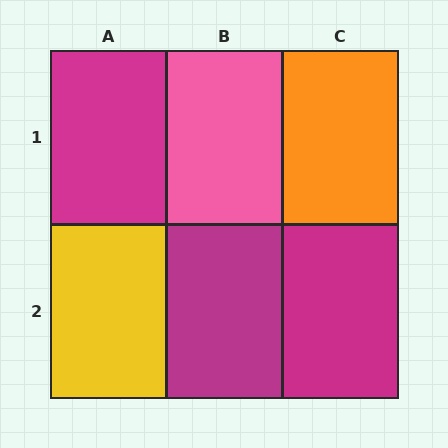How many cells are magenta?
3 cells are magenta.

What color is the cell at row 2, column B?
Magenta.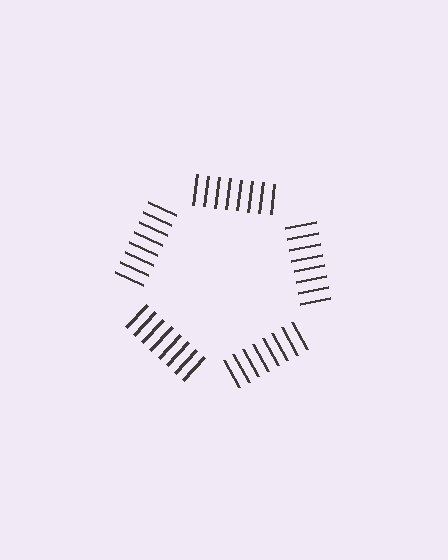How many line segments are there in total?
40 — 8 along each of the 5 edges.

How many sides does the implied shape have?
5 sides — the line-ends trace a pentagon.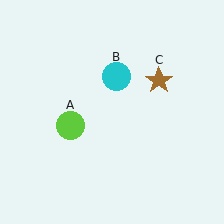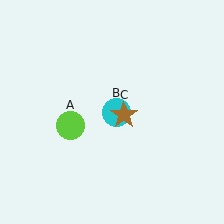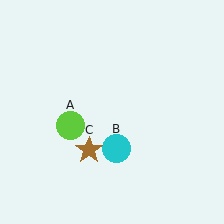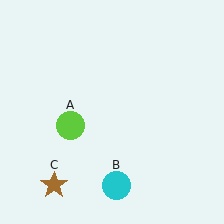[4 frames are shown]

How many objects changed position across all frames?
2 objects changed position: cyan circle (object B), brown star (object C).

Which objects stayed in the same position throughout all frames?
Lime circle (object A) remained stationary.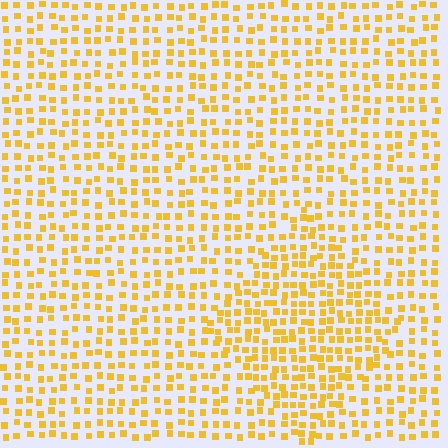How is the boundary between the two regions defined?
The boundary is defined by a change in element density (approximately 1.6x ratio). All elements are the same color, size, and shape.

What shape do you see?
I see a diamond.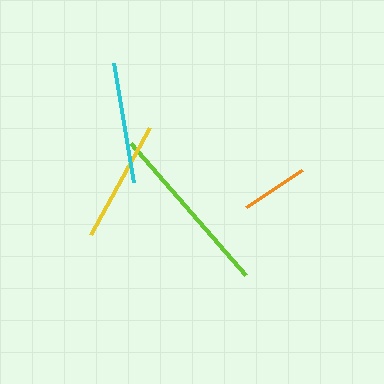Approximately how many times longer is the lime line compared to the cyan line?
The lime line is approximately 1.4 times the length of the cyan line.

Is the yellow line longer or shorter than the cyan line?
The yellow line is longer than the cyan line.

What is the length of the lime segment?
The lime segment is approximately 174 pixels long.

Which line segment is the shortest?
The orange line is the shortest at approximately 67 pixels.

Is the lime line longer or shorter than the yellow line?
The lime line is longer than the yellow line.